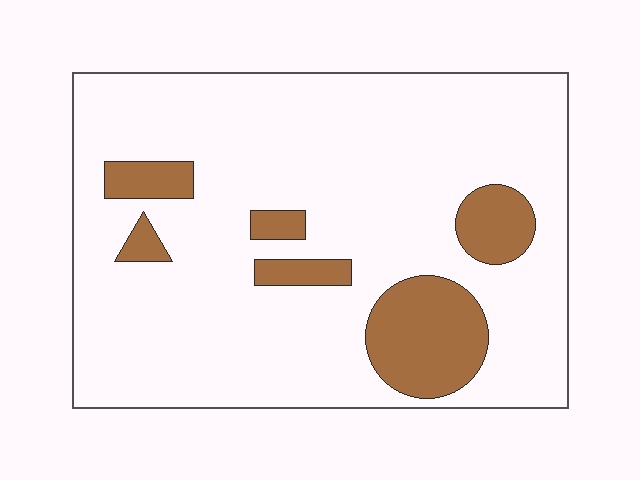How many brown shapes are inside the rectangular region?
6.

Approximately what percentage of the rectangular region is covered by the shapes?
Approximately 15%.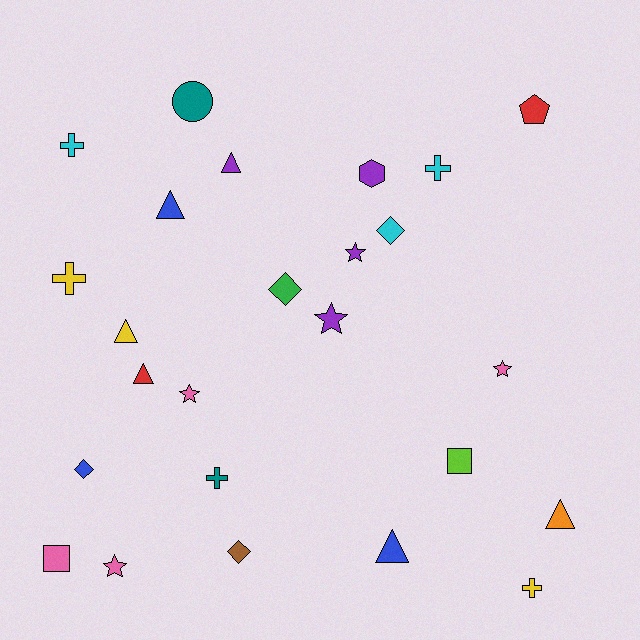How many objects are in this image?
There are 25 objects.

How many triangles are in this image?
There are 6 triangles.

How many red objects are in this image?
There are 2 red objects.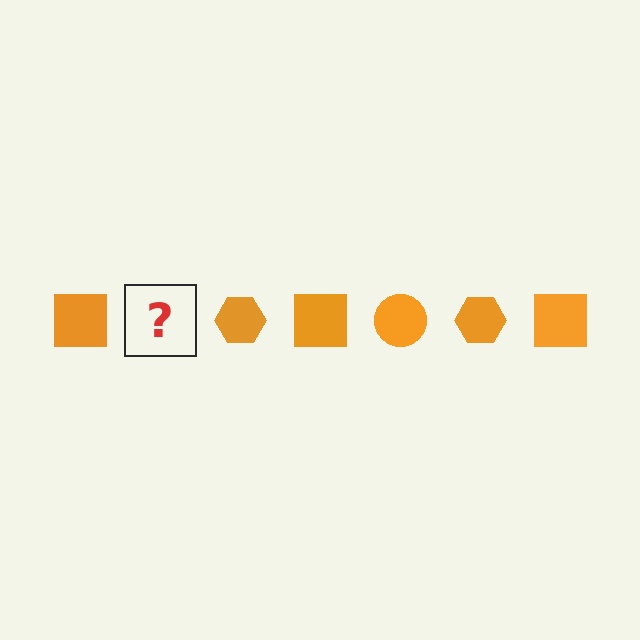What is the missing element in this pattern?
The missing element is an orange circle.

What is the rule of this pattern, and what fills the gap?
The rule is that the pattern cycles through square, circle, hexagon shapes in orange. The gap should be filled with an orange circle.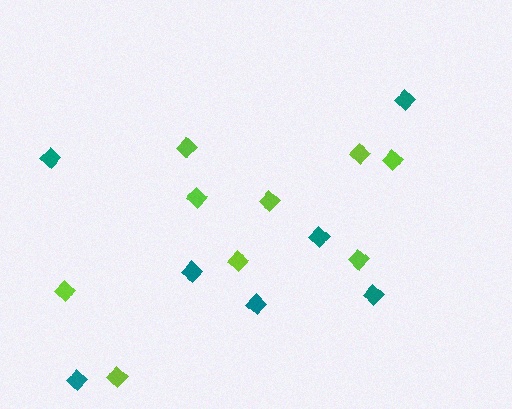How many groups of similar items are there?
There are 2 groups: one group of lime diamonds (9) and one group of teal diamonds (7).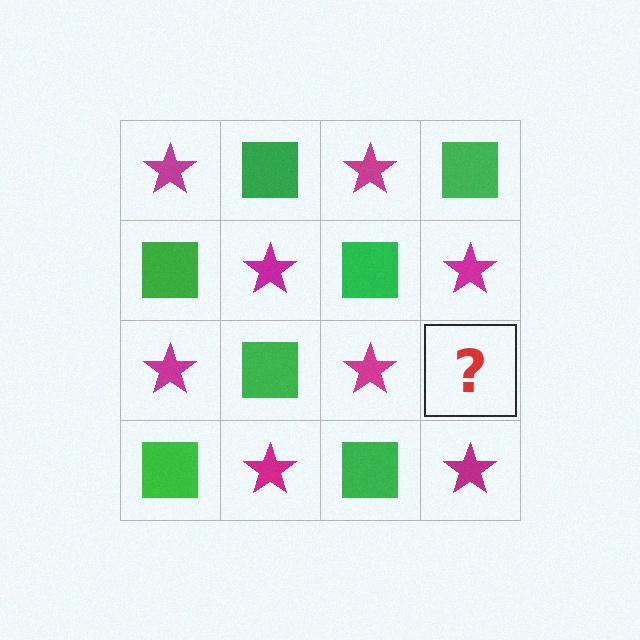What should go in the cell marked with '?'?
The missing cell should contain a green square.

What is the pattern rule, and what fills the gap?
The rule is that it alternates magenta star and green square in a checkerboard pattern. The gap should be filled with a green square.